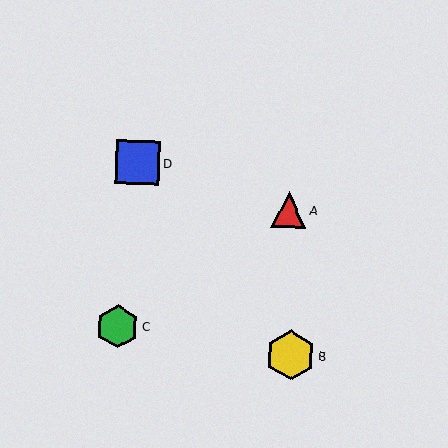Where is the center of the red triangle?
The center of the red triangle is at (289, 210).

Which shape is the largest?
The yellow hexagon (labeled B) is the largest.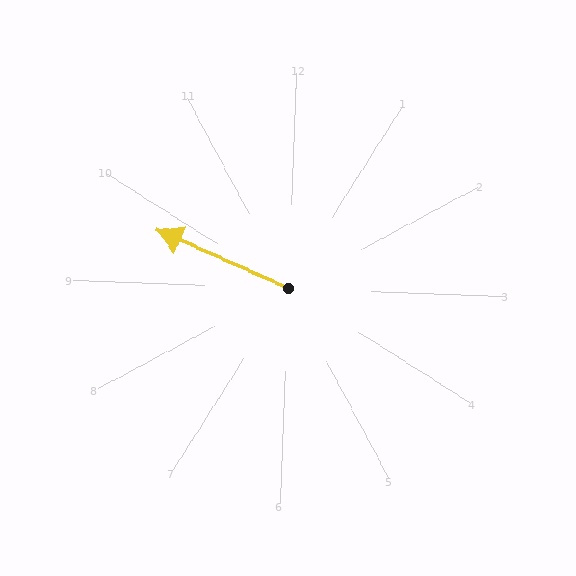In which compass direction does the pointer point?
West.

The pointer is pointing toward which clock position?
Roughly 10 o'clock.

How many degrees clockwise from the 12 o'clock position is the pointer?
Approximately 292 degrees.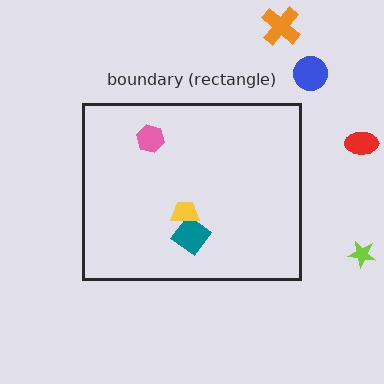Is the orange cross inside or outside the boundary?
Outside.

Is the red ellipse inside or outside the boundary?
Outside.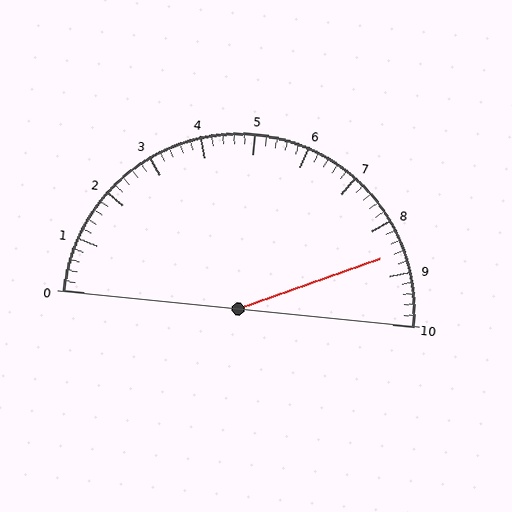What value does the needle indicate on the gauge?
The needle indicates approximately 8.6.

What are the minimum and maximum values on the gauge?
The gauge ranges from 0 to 10.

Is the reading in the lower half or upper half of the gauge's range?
The reading is in the upper half of the range (0 to 10).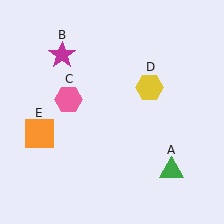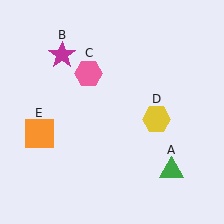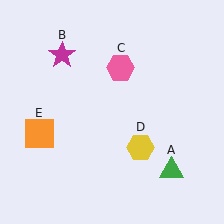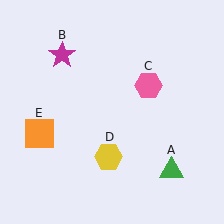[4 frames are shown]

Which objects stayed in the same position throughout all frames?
Green triangle (object A) and magenta star (object B) and orange square (object E) remained stationary.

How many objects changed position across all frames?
2 objects changed position: pink hexagon (object C), yellow hexagon (object D).